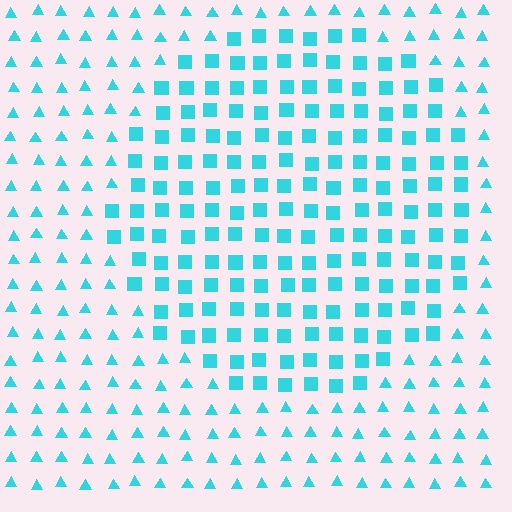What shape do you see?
I see a circle.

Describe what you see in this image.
The image is filled with small cyan elements arranged in a uniform grid. A circle-shaped region contains squares, while the surrounding area contains triangles. The boundary is defined purely by the change in element shape.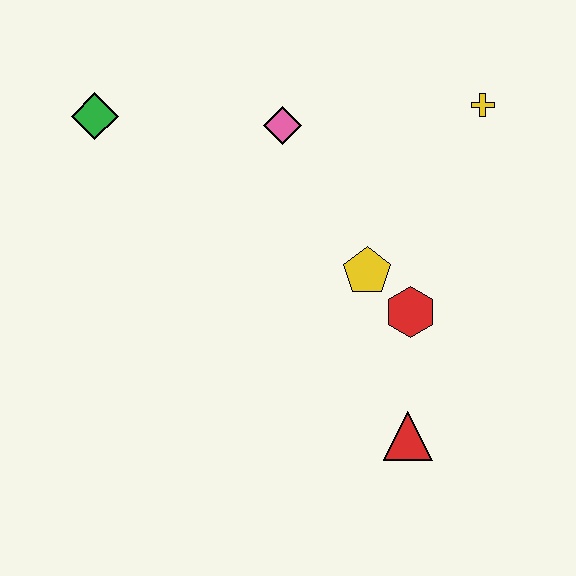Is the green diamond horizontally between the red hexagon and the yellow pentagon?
No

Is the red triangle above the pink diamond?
No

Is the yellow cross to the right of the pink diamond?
Yes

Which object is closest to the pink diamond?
The yellow pentagon is closest to the pink diamond.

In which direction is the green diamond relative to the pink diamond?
The green diamond is to the left of the pink diamond.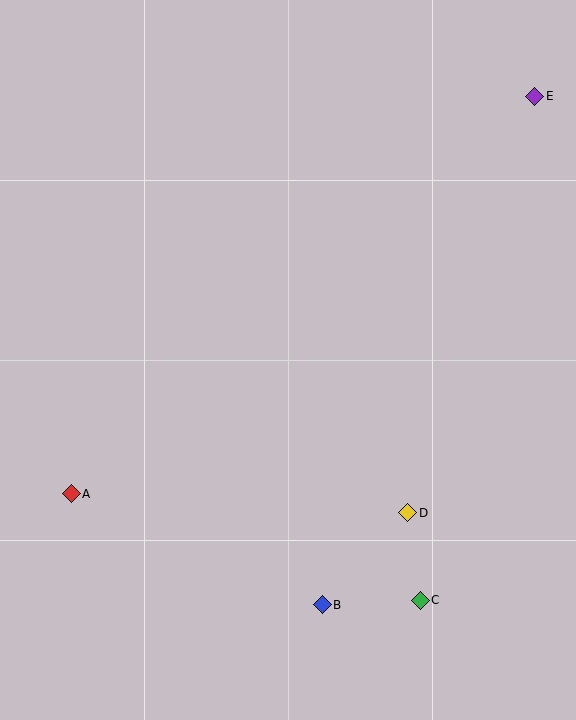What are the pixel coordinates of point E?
Point E is at (535, 96).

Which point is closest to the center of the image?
Point D at (408, 513) is closest to the center.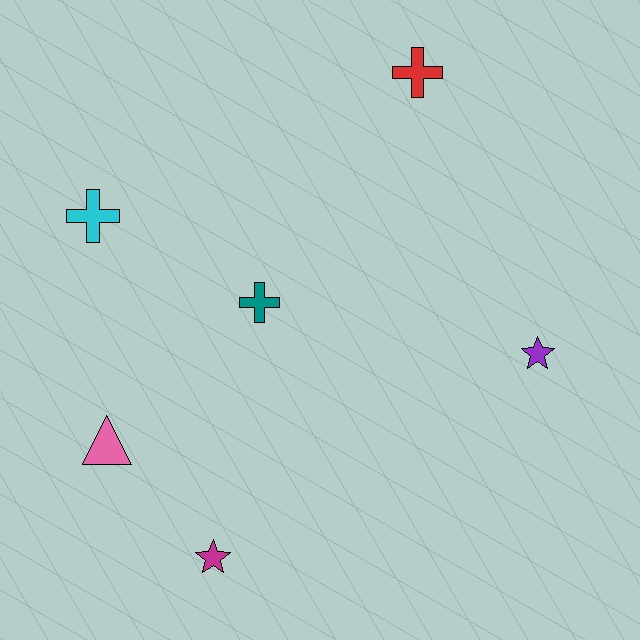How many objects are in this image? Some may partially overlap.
There are 6 objects.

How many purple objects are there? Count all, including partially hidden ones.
There is 1 purple object.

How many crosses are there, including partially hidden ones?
There are 3 crosses.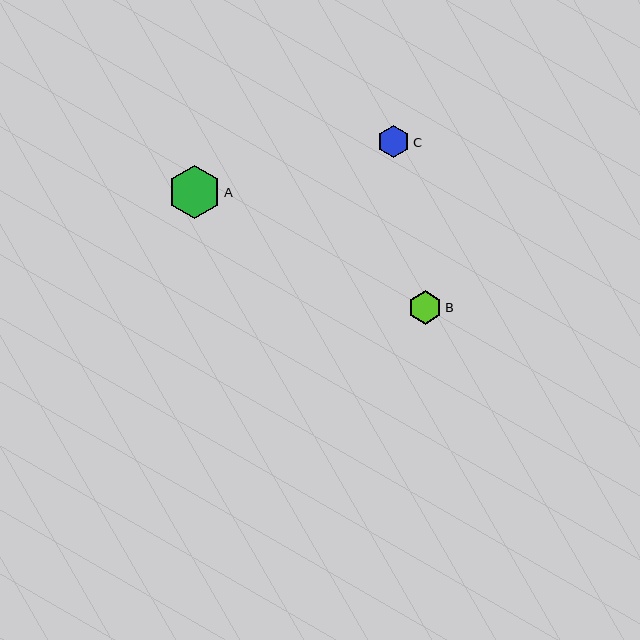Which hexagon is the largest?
Hexagon A is the largest with a size of approximately 53 pixels.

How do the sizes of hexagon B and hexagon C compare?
Hexagon B and hexagon C are approximately the same size.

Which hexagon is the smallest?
Hexagon C is the smallest with a size of approximately 32 pixels.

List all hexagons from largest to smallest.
From largest to smallest: A, B, C.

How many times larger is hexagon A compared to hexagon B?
Hexagon A is approximately 1.6 times the size of hexagon B.